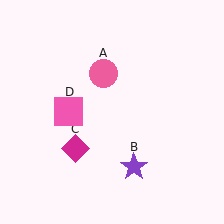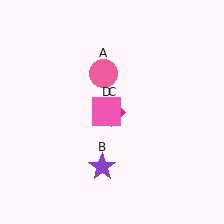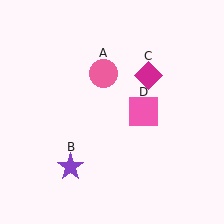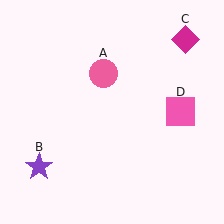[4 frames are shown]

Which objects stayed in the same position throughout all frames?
Pink circle (object A) remained stationary.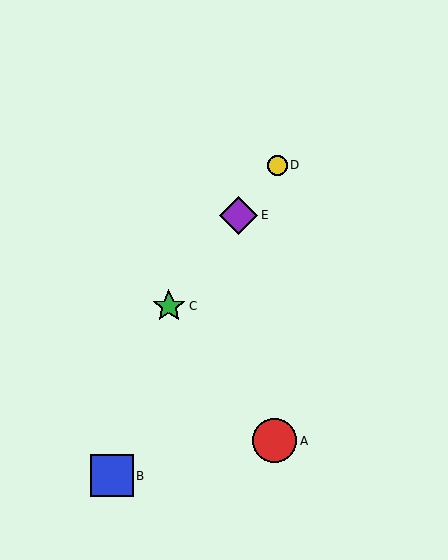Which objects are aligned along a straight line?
Objects C, D, E are aligned along a straight line.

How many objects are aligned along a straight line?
3 objects (C, D, E) are aligned along a straight line.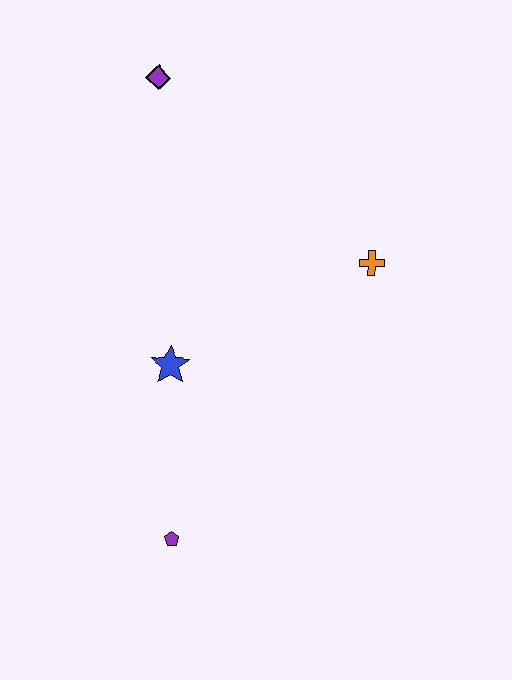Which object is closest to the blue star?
The purple pentagon is closest to the blue star.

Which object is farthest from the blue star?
The purple diamond is farthest from the blue star.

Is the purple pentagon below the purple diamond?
Yes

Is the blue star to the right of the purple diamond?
Yes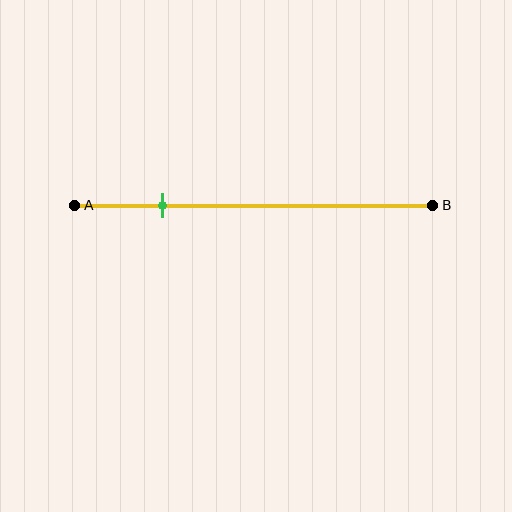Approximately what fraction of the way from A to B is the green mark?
The green mark is approximately 25% of the way from A to B.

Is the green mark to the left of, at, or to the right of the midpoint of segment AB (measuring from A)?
The green mark is to the left of the midpoint of segment AB.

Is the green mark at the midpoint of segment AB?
No, the mark is at about 25% from A, not at the 50% midpoint.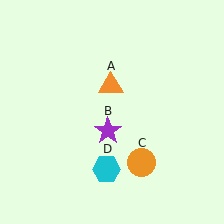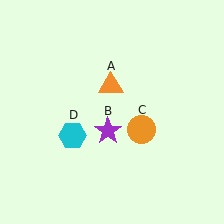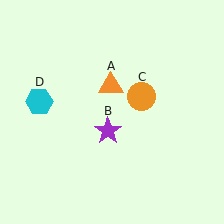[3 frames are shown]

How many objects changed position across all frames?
2 objects changed position: orange circle (object C), cyan hexagon (object D).